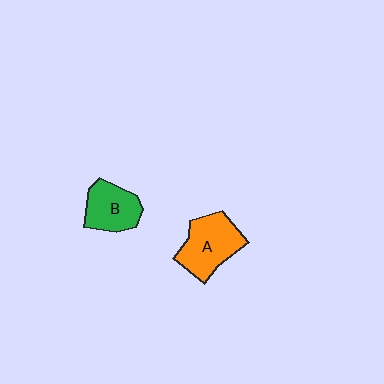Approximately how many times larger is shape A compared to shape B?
Approximately 1.3 times.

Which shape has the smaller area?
Shape B (green).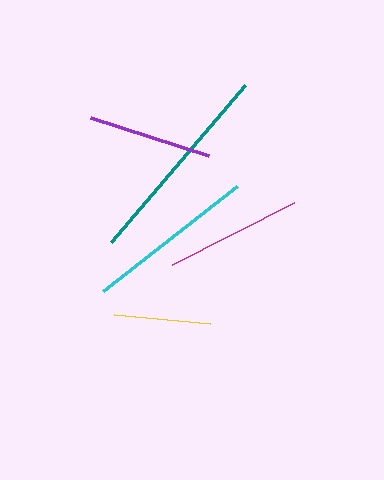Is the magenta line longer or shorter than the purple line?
The magenta line is longer than the purple line.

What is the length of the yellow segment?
The yellow segment is approximately 96 pixels long.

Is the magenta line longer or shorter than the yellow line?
The magenta line is longer than the yellow line.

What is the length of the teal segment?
The teal segment is approximately 206 pixels long.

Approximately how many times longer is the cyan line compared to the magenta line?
The cyan line is approximately 1.2 times the length of the magenta line.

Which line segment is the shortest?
The yellow line is the shortest at approximately 96 pixels.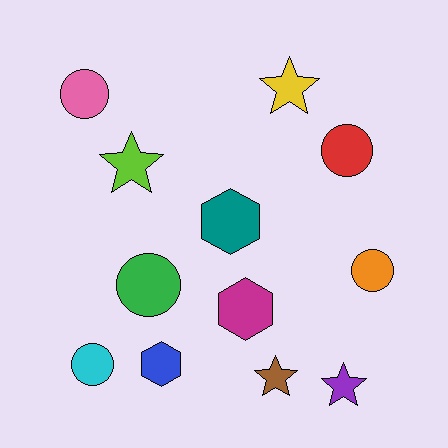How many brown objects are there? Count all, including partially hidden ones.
There is 1 brown object.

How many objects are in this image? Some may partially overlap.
There are 12 objects.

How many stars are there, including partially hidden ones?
There are 4 stars.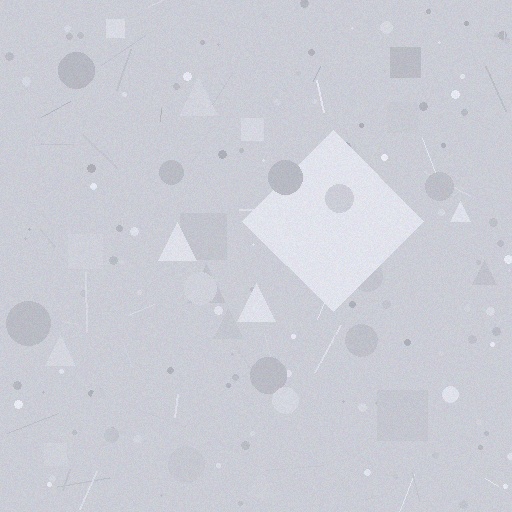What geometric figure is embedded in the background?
A diamond is embedded in the background.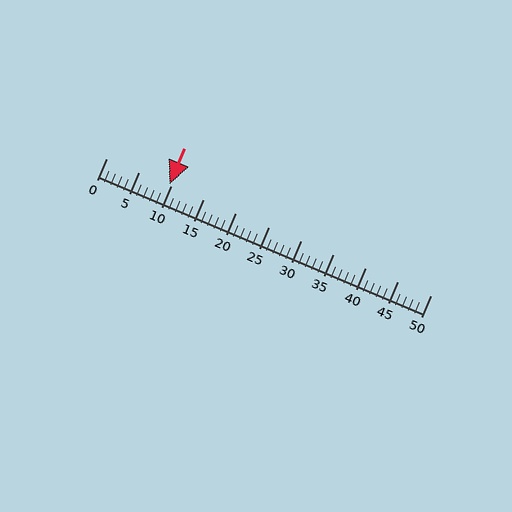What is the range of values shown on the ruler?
The ruler shows values from 0 to 50.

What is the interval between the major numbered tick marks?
The major tick marks are spaced 5 units apart.